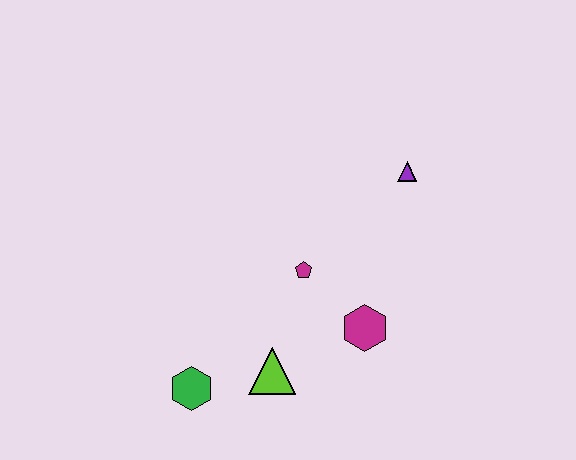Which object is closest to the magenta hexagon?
The magenta pentagon is closest to the magenta hexagon.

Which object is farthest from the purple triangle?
The green hexagon is farthest from the purple triangle.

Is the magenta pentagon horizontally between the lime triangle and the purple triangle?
Yes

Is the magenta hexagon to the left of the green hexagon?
No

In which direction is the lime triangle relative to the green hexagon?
The lime triangle is to the right of the green hexagon.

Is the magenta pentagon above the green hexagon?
Yes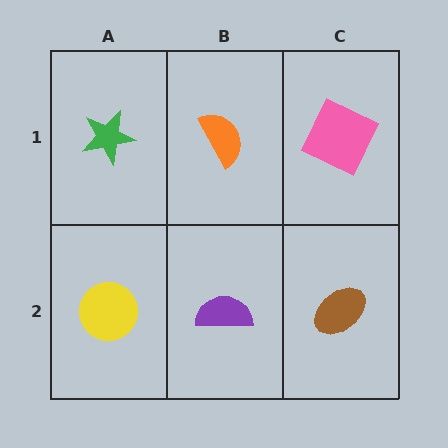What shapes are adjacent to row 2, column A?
A green star (row 1, column A), a purple semicircle (row 2, column B).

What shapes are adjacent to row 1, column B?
A purple semicircle (row 2, column B), a green star (row 1, column A), a pink square (row 1, column C).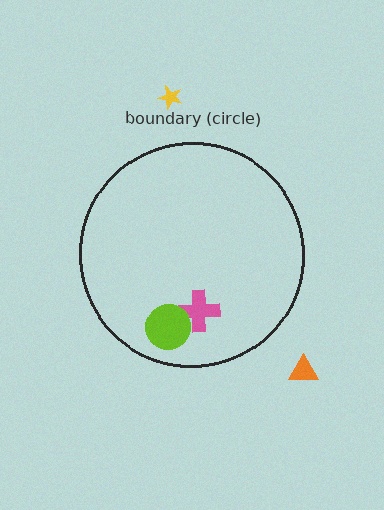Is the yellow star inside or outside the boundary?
Outside.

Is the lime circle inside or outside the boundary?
Inside.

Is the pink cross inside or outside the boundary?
Inside.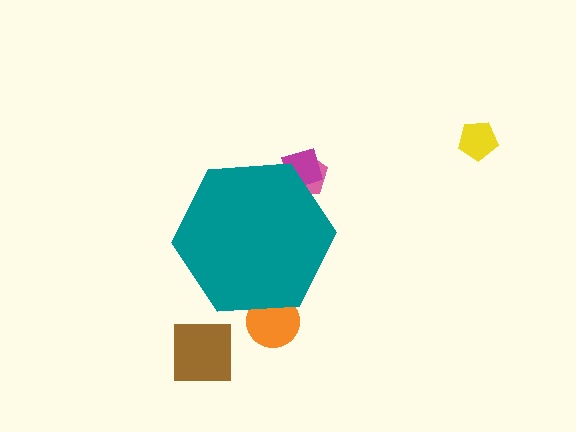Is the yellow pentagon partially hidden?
No, the yellow pentagon is fully visible.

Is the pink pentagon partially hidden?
Yes, the pink pentagon is partially hidden behind the teal hexagon.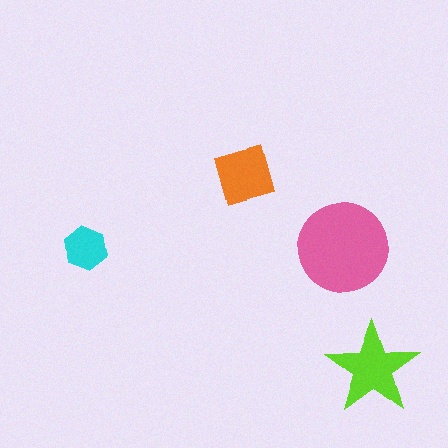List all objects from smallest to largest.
The cyan hexagon, the orange square, the lime star, the pink circle.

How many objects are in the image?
There are 4 objects in the image.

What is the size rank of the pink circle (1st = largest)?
1st.